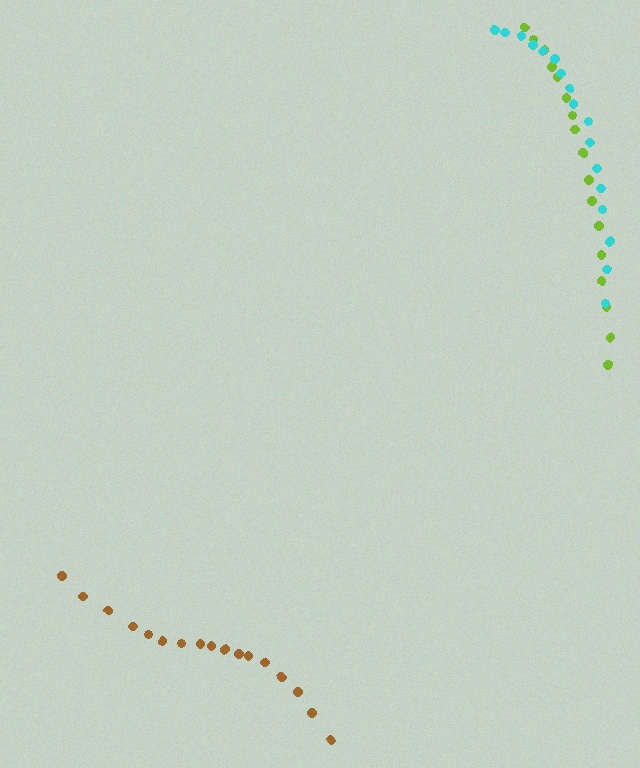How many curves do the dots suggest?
There are 3 distinct paths.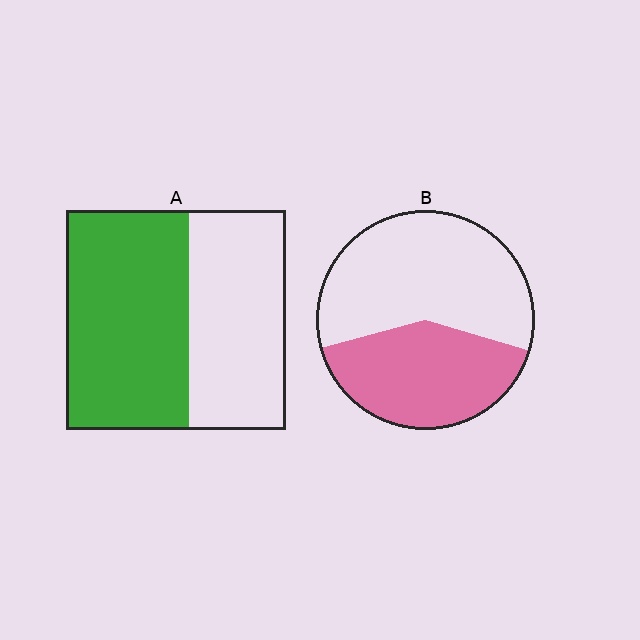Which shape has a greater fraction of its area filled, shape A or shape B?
Shape A.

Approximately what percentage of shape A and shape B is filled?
A is approximately 55% and B is approximately 40%.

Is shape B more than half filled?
No.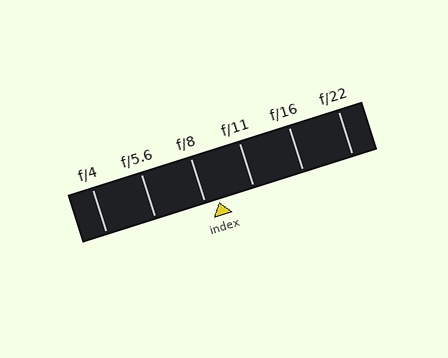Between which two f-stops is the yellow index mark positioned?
The index mark is between f/8 and f/11.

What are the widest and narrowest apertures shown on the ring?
The widest aperture shown is f/4 and the narrowest is f/22.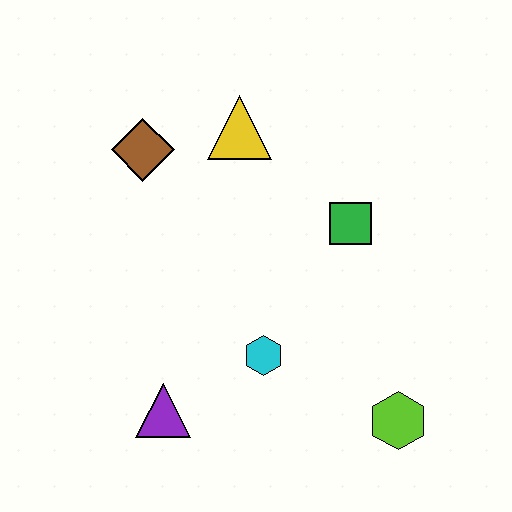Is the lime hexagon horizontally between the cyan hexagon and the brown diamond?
No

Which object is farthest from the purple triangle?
The yellow triangle is farthest from the purple triangle.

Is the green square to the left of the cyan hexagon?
No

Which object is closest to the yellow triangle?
The brown diamond is closest to the yellow triangle.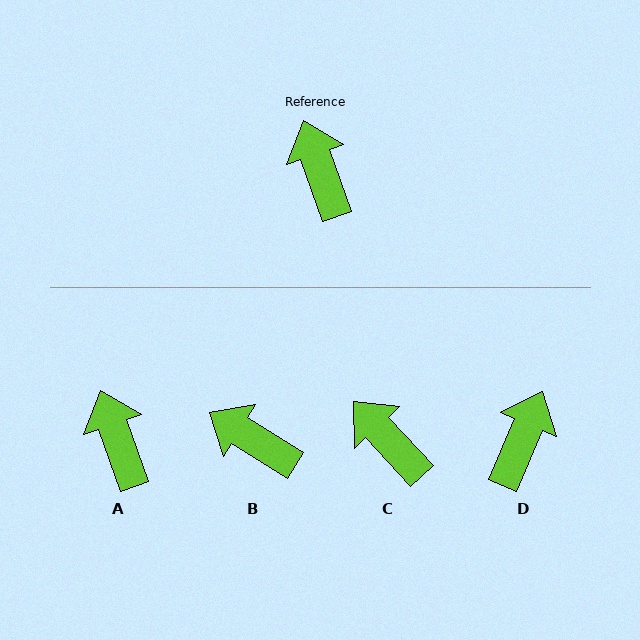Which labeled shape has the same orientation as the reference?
A.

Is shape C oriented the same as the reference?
No, it is off by about 23 degrees.